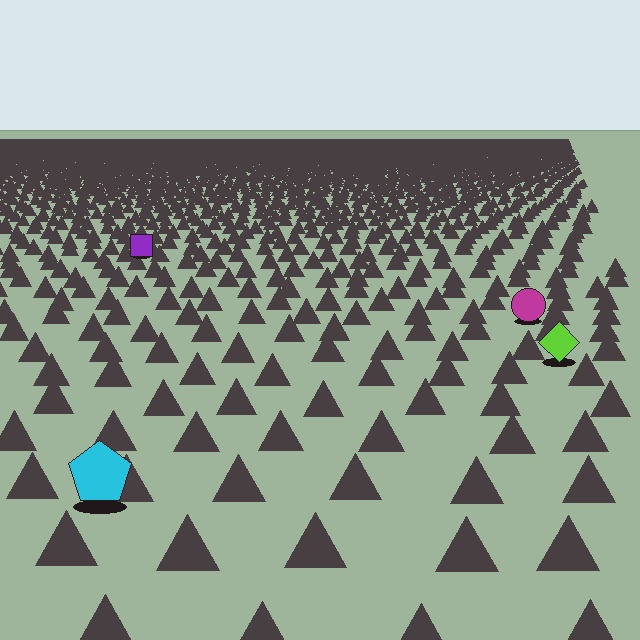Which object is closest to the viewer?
The cyan pentagon is closest. The texture marks near it are larger and more spread out.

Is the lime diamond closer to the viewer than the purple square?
Yes. The lime diamond is closer — you can tell from the texture gradient: the ground texture is coarser near it.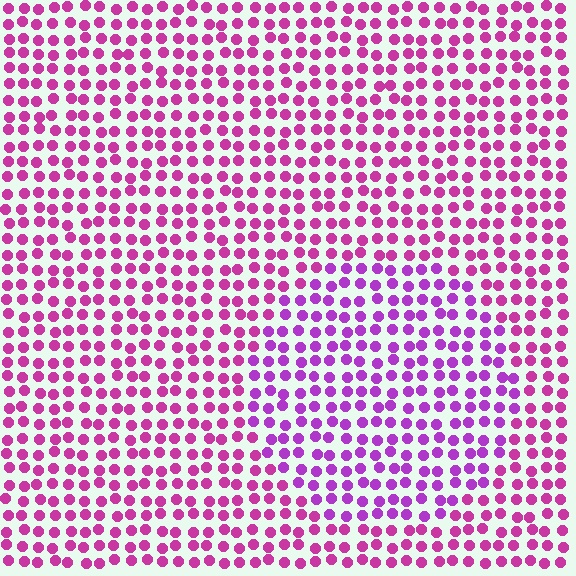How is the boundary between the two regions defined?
The boundary is defined purely by a slight shift in hue (about 26 degrees). Spacing, size, and orientation are identical on both sides.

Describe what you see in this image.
The image is filled with small magenta elements in a uniform arrangement. A circle-shaped region is visible where the elements are tinted to a slightly different hue, forming a subtle color boundary.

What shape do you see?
I see a circle.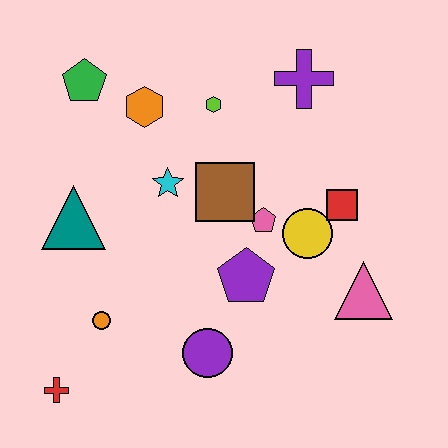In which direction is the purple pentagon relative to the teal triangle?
The purple pentagon is to the right of the teal triangle.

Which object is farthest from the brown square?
The red cross is farthest from the brown square.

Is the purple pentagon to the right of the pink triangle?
No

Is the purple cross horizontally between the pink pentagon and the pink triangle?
Yes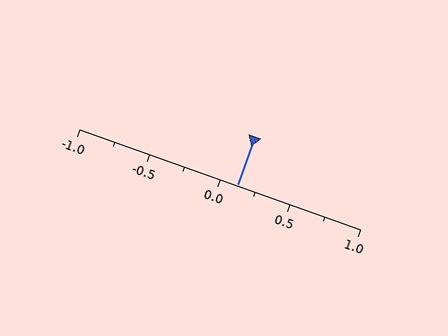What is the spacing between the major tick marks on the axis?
The major ticks are spaced 0.5 apart.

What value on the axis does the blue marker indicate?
The marker indicates approximately 0.12.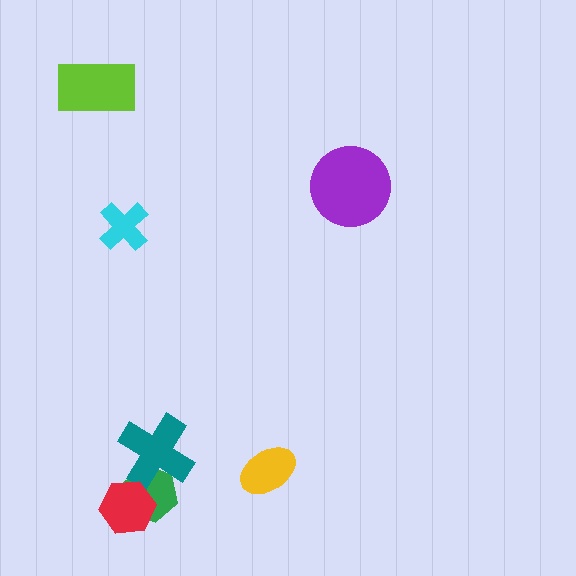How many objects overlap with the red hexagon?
1 object overlaps with the red hexagon.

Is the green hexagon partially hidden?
Yes, it is partially covered by another shape.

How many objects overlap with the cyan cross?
0 objects overlap with the cyan cross.